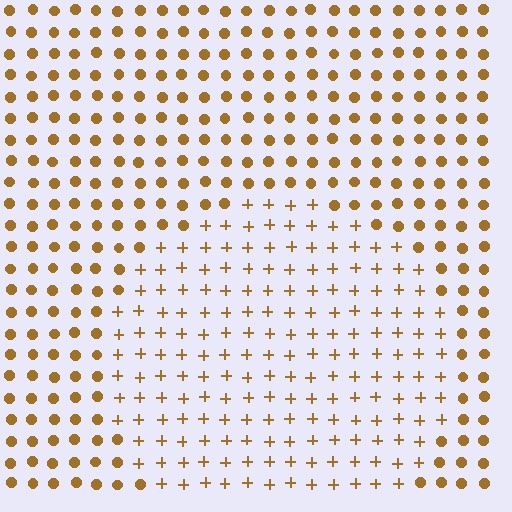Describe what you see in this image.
The image is filled with small brown elements arranged in a uniform grid. A circle-shaped region contains plus signs, while the surrounding area contains circles. The boundary is defined purely by the change in element shape.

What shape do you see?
I see a circle.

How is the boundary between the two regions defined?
The boundary is defined by a change in element shape: plus signs inside vs. circles outside. All elements share the same color and spacing.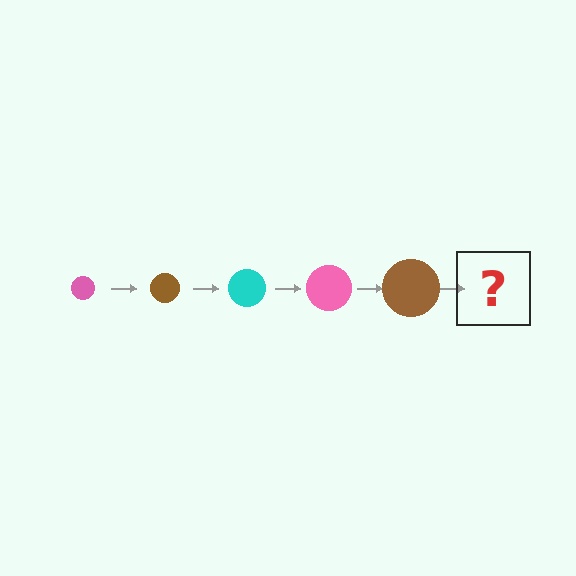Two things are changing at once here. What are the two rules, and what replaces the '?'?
The two rules are that the circle grows larger each step and the color cycles through pink, brown, and cyan. The '?' should be a cyan circle, larger than the previous one.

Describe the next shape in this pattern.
It should be a cyan circle, larger than the previous one.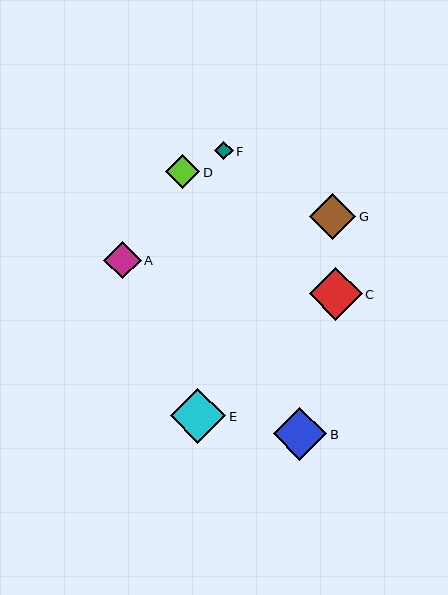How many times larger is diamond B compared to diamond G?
Diamond B is approximately 1.2 times the size of diamond G.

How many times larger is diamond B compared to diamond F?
Diamond B is approximately 2.8 times the size of diamond F.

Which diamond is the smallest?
Diamond F is the smallest with a size of approximately 19 pixels.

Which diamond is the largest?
Diamond E is the largest with a size of approximately 55 pixels.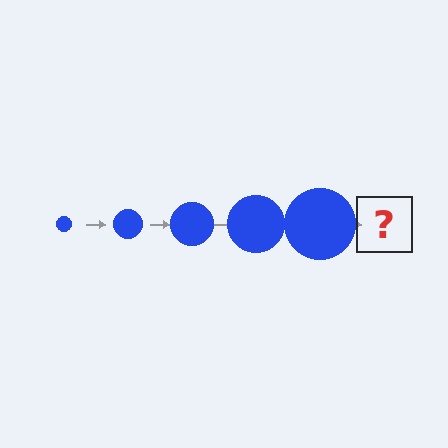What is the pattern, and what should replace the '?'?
The pattern is that the circle gets progressively larger each step. The '?' should be a blue circle, larger than the previous one.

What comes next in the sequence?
The next element should be a blue circle, larger than the previous one.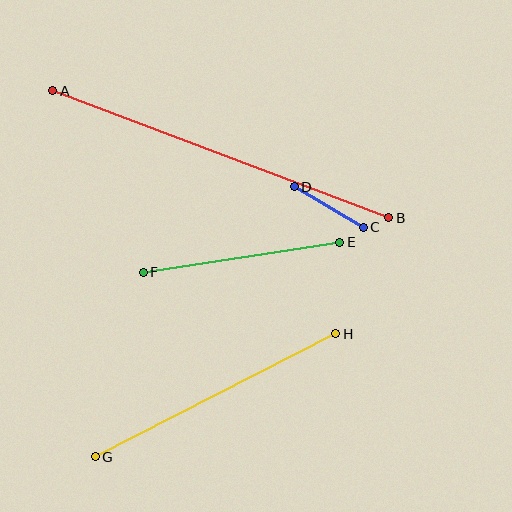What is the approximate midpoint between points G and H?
The midpoint is at approximately (216, 395) pixels.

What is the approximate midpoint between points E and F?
The midpoint is at approximately (241, 257) pixels.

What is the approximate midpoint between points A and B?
The midpoint is at approximately (221, 154) pixels.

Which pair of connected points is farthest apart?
Points A and B are farthest apart.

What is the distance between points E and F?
The distance is approximately 199 pixels.